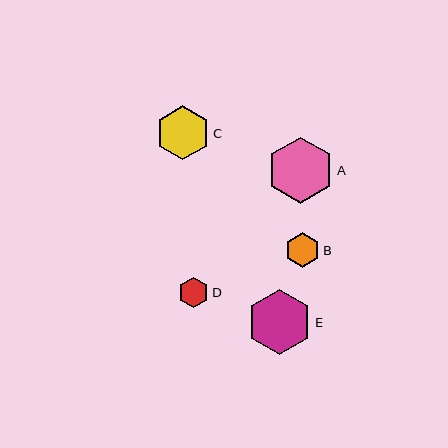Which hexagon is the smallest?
Hexagon D is the smallest with a size of approximately 31 pixels.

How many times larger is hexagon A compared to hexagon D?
Hexagon A is approximately 2.2 times the size of hexagon D.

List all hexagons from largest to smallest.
From largest to smallest: A, E, C, B, D.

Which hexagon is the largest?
Hexagon A is the largest with a size of approximately 67 pixels.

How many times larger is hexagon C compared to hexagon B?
Hexagon C is approximately 1.5 times the size of hexagon B.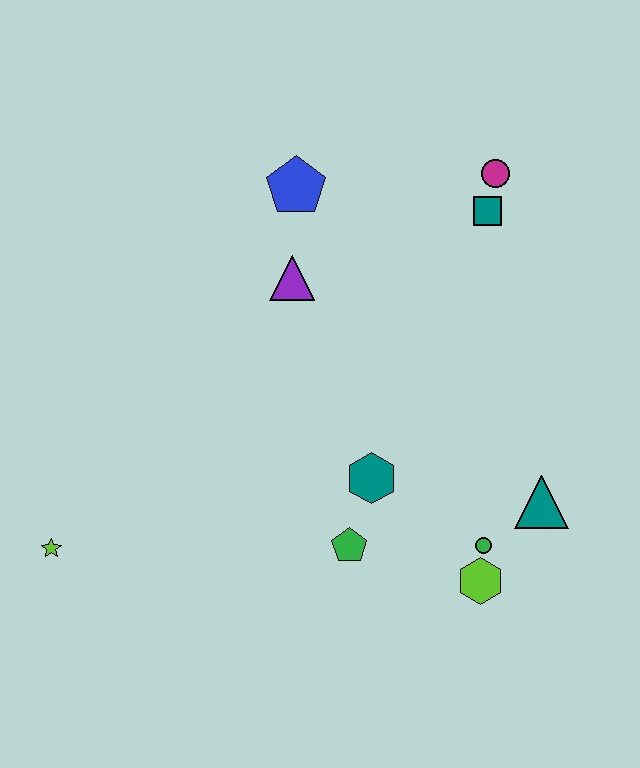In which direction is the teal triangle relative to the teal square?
The teal triangle is below the teal square.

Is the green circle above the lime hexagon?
Yes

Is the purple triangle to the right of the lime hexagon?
No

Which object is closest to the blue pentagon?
The purple triangle is closest to the blue pentagon.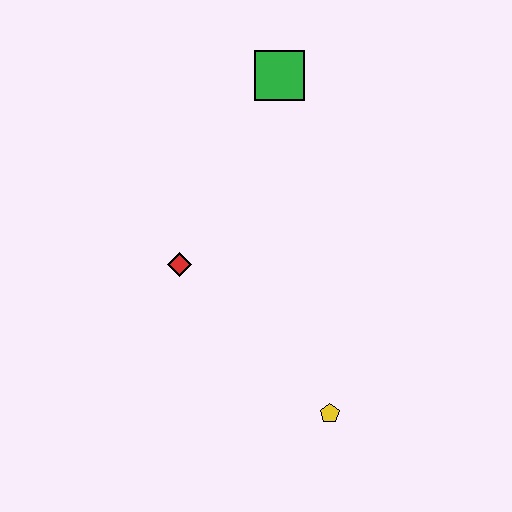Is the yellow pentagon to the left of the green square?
No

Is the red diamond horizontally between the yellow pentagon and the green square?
No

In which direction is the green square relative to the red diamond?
The green square is above the red diamond.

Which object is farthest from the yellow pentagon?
The green square is farthest from the yellow pentagon.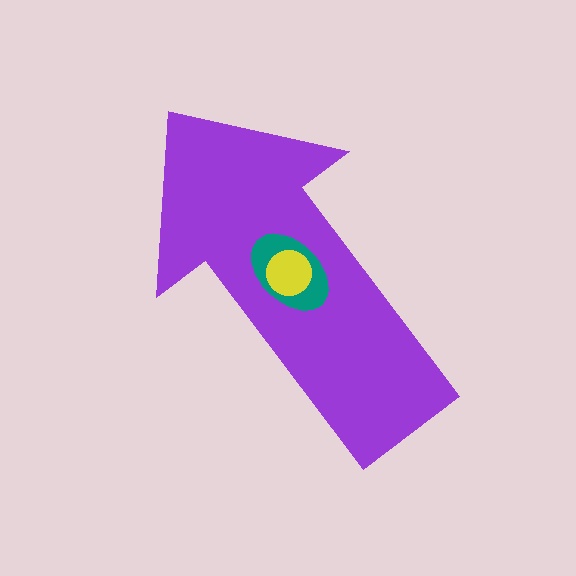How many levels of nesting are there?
3.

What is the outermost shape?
The purple arrow.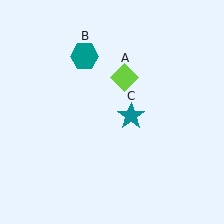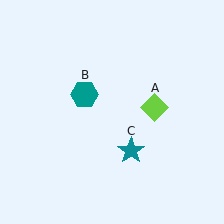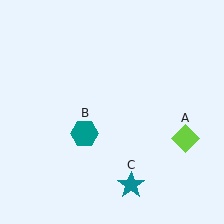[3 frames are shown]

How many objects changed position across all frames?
3 objects changed position: lime diamond (object A), teal hexagon (object B), teal star (object C).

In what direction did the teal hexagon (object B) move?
The teal hexagon (object B) moved down.